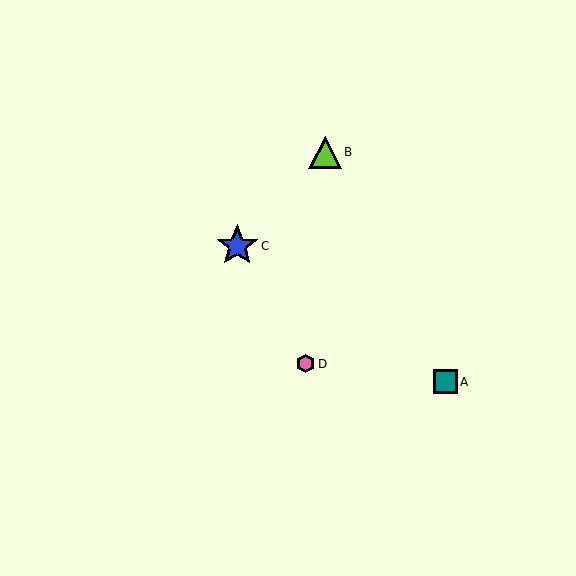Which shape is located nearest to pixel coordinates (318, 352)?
The pink hexagon (labeled D) at (306, 364) is nearest to that location.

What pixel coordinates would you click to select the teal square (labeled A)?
Click at (446, 382) to select the teal square A.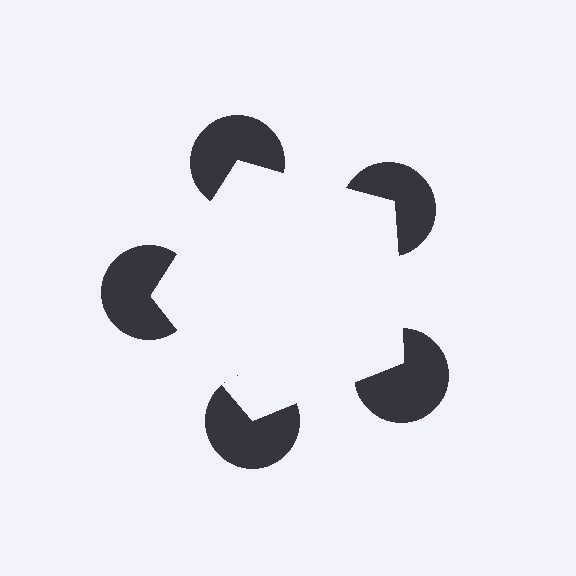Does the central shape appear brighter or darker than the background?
It typically appears slightly brighter than the background, even though no actual brightness change is drawn.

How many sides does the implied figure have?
5 sides.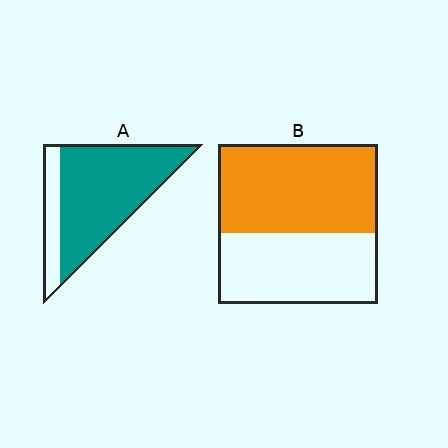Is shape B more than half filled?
Yes.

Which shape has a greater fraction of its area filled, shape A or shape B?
Shape A.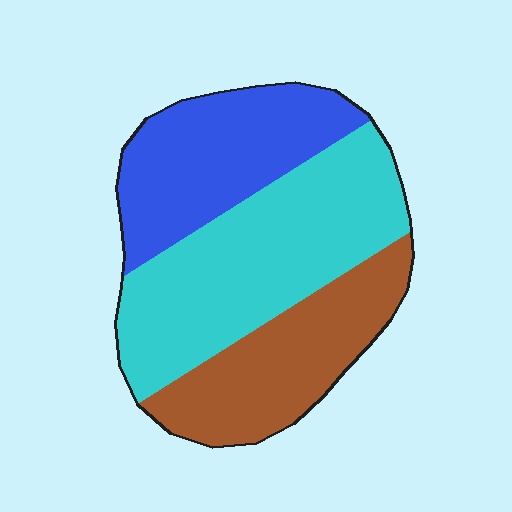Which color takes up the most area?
Cyan, at roughly 45%.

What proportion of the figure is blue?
Blue covers around 30% of the figure.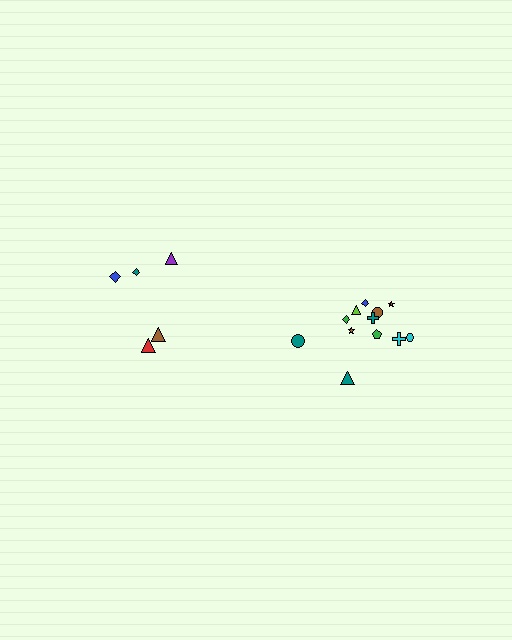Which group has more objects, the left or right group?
The right group.